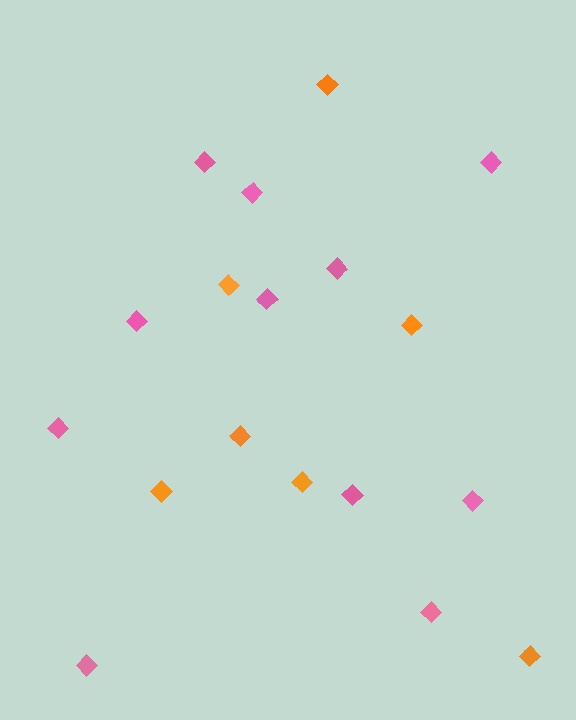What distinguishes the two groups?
There are 2 groups: one group of pink diamonds (11) and one group of orange diamonds (7).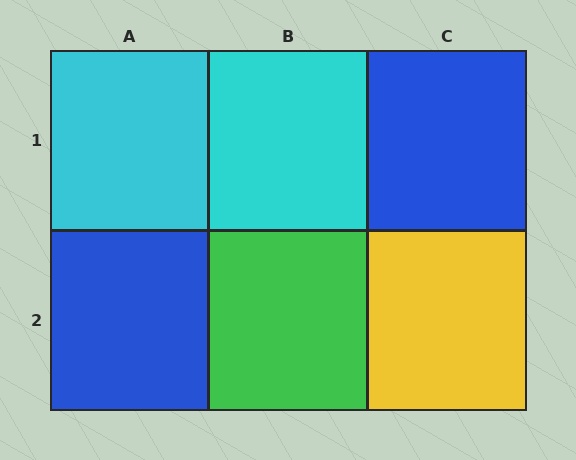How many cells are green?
1 cell is green.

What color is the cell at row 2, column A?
Blue.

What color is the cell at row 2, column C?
Yellow.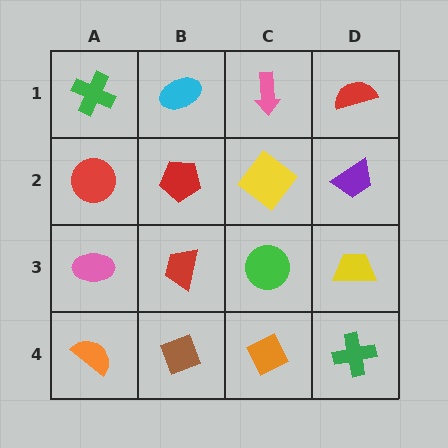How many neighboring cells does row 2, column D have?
3.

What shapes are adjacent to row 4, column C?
A green circle (row 3, column C), a brown diamond (row 4, column B), a green cross (row 4, column D).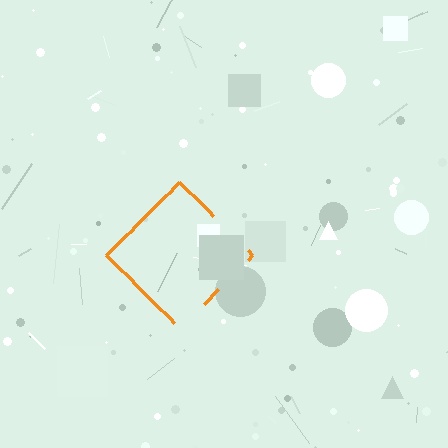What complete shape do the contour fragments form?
The contour fragments form a diamond.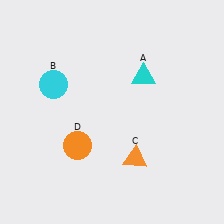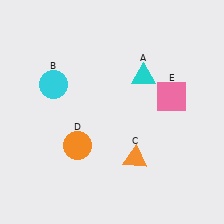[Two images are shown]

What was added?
A pink square (E) was added in Image 2.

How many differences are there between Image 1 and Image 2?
There is 1 difference between the two images.